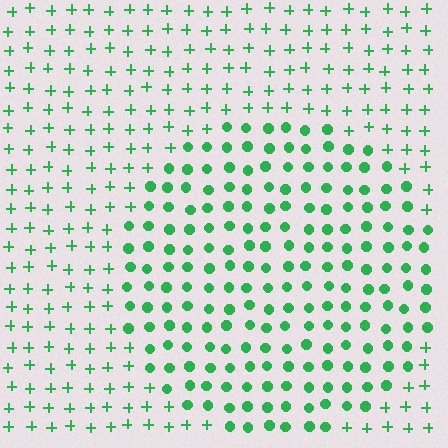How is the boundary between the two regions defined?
The boundary is defined by a change in element shape: circles inside vs. plus signs outside. All elements share the same color and spacing.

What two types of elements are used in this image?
The image uses circles inside the circle region and plus signs outside it.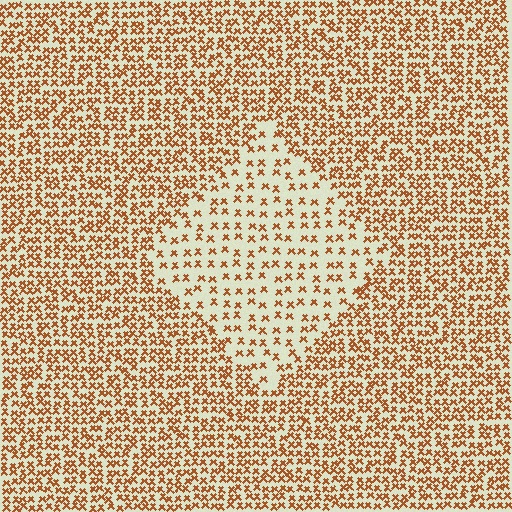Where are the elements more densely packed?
The elements are more densely packed outside the diamond boundary.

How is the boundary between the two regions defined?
The boundary is defined by a change in element density (approximately 2.2x ratio). All elements are the same color, size, and shape.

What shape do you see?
I see a diamond.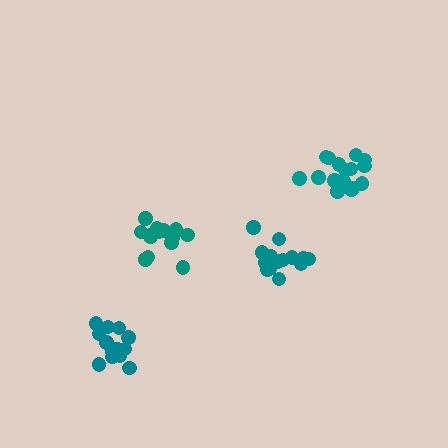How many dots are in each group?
Group 1: 18 dots, Group 2: 14 dots, Group 3: 16 dots, Group 4: 16 dots (64 total).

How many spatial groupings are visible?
There are 4 spatial groupings.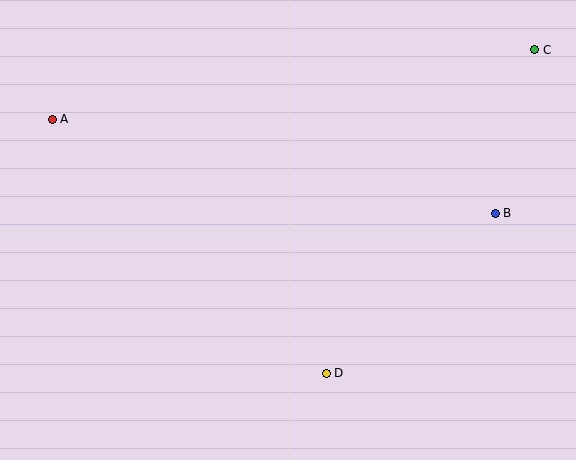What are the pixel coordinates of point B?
Point B is at (495, 213).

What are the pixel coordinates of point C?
Point C is at (535, 50).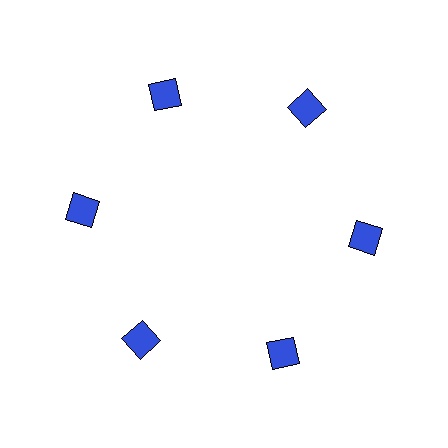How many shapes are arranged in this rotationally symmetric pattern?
There are 6 shapes, arranged in 6 groups of 1.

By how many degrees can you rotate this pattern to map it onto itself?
The pattern maps onto itself every 60 degrees of rotation.